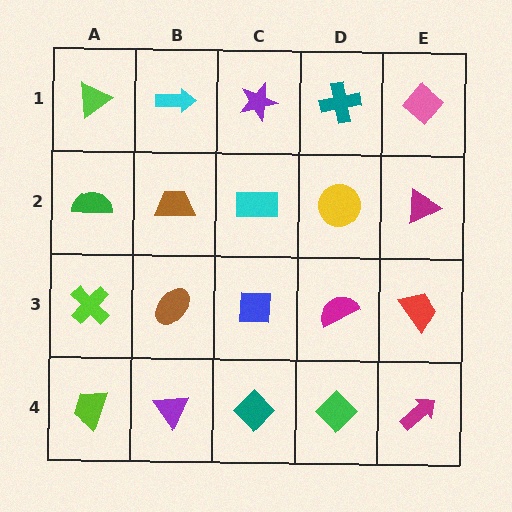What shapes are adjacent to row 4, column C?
A blue square (row 3, column C), a purple triangle (row 4, column B), a green diamond (row 4, column D).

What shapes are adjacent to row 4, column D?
A magenta semicircle (row 3, column D), a teal diamond (row 4, column C), a magenta arrow (row 4, column E).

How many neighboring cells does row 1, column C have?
3.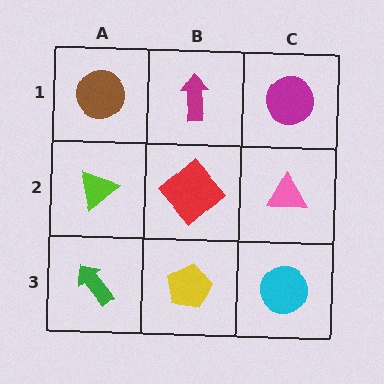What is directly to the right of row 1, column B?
A magenta circle.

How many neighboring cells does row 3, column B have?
3.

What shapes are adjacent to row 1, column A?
A lime triangle (row 2, column A), a magenta arrow (row 1, column B).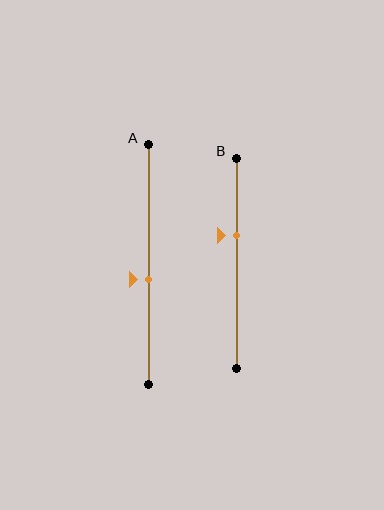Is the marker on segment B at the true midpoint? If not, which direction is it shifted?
No, the marker on segment B is shifted upward by about 13% of the segment length.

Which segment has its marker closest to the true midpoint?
Segment A has its marker closest to the true midpoint.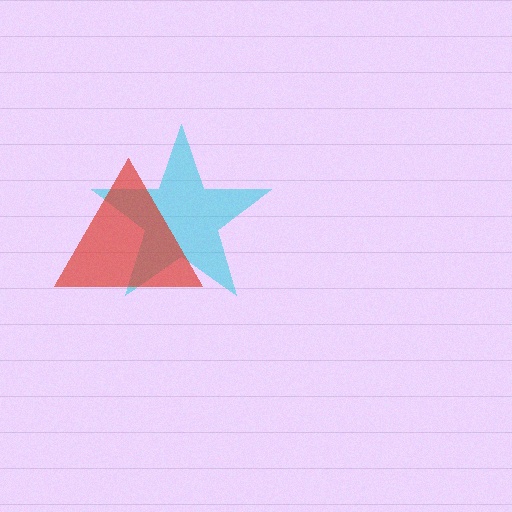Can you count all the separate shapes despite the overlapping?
Yes, there are 2 separate shapes.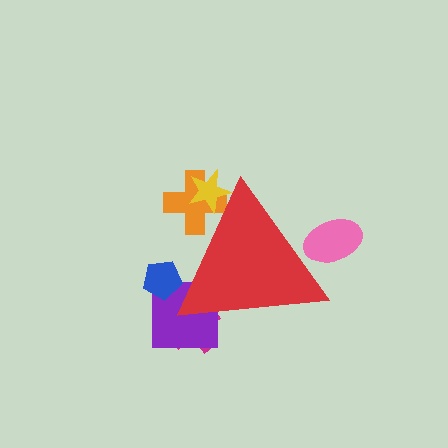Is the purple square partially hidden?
Yes, the purple square is partially hidden behind the red triangle.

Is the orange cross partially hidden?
Yes, the orange cross is partially hidden behind the red triangle.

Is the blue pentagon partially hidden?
Yes, the blue pentagon is partially hidden behind the red triangle.